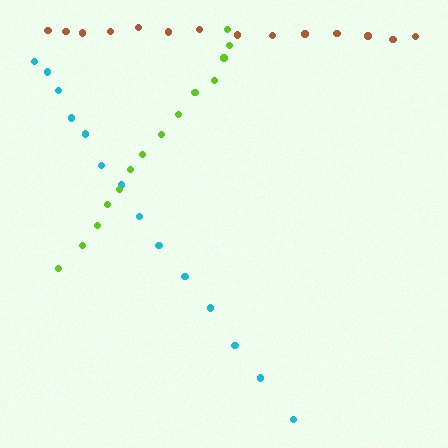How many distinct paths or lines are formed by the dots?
There are 3 distinct paths.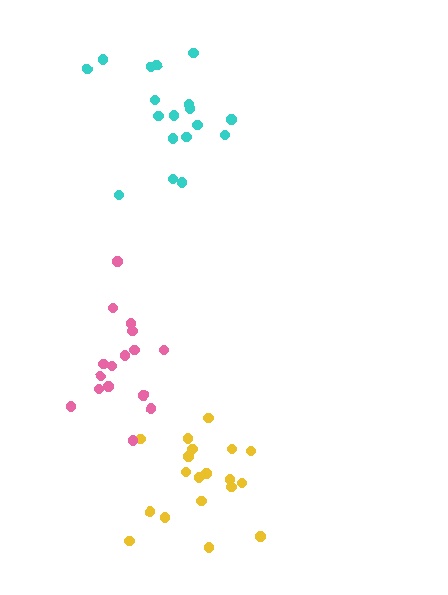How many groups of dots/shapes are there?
There are 3 groups.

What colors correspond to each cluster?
The clusters are colored: yellow, pink, cyan.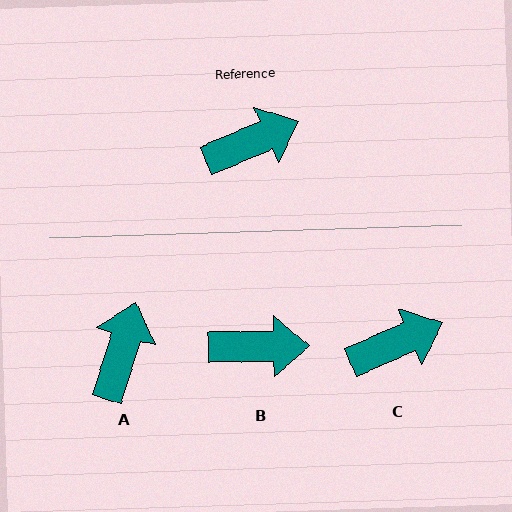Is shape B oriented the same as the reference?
No, it is off by about 22 degrees.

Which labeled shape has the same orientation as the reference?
C.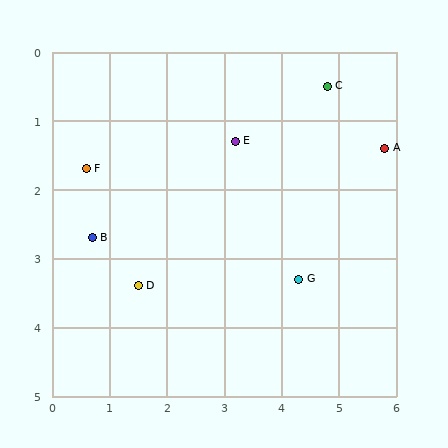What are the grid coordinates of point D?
Point D is at approximately (1.5, 3.4).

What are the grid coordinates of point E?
Point E is at approximately (3.2, 1.3).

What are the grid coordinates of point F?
Point F is at approximately (0.6, 1.7).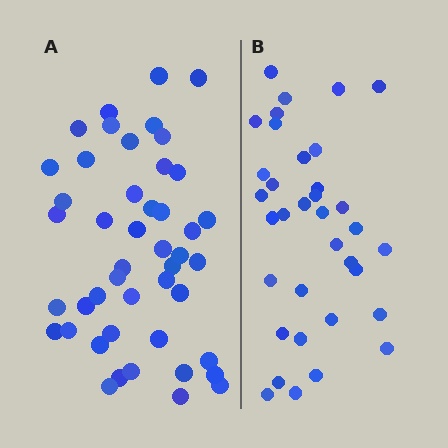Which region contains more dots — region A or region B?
Region A (the left region) has more dots.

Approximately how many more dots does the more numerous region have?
Region A has roughly 12 or so more dots than region B.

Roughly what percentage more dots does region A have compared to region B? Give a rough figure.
About 30% more.